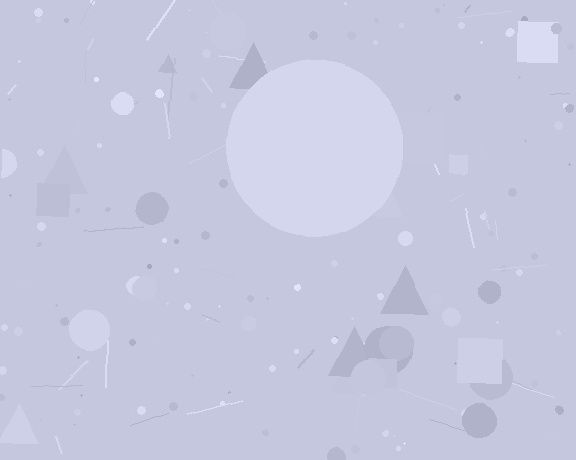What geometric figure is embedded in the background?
A circle is embedded in the background.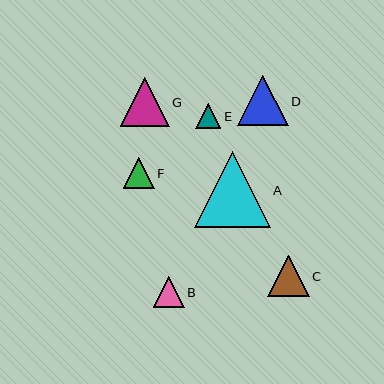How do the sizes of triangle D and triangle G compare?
Triangle D and triangle G are approximately the same size.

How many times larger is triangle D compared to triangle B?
Triangle D is approximately 1.6 times the size of triangle B.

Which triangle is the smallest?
Triangle E is the smallest with a size of approximately 25 pixels.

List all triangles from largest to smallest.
From largest to smallest: A, D, G, C, F, B, E.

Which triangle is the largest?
Triangle A is the largest with a size of approximately 76 pixels.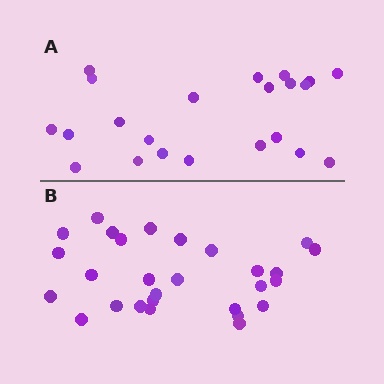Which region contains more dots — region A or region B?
Region B (the bottom region) has more dots.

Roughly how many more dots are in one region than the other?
Region B has about 6 more dots than region A.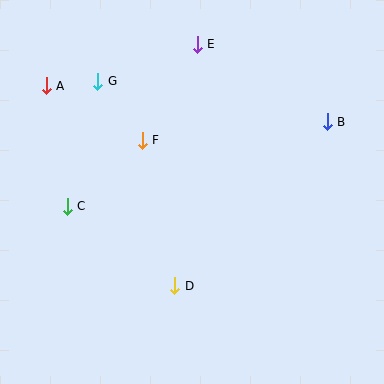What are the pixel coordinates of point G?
Point G is at (98, 81).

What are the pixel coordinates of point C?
Point C is at (67, 206).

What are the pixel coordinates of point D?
Point D is at (175, 286).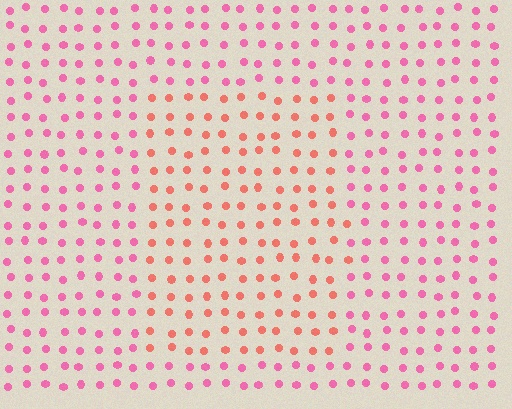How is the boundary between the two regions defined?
The boundary is defined purely by a slight shift in hue (about 35 degrees). Spacing, size, and orientation are identical on both sides.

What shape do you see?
I see a rectangle.